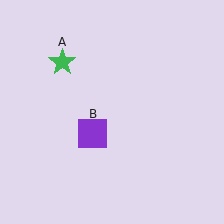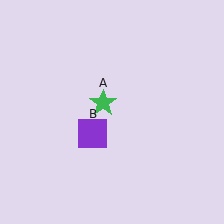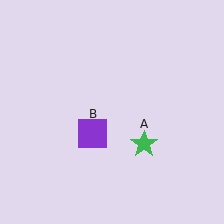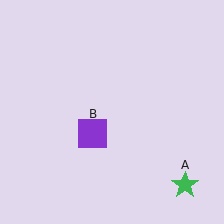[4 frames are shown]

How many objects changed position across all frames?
1 object changed position: green star (object A).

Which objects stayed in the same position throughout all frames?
Purple square (object B) remained stationary.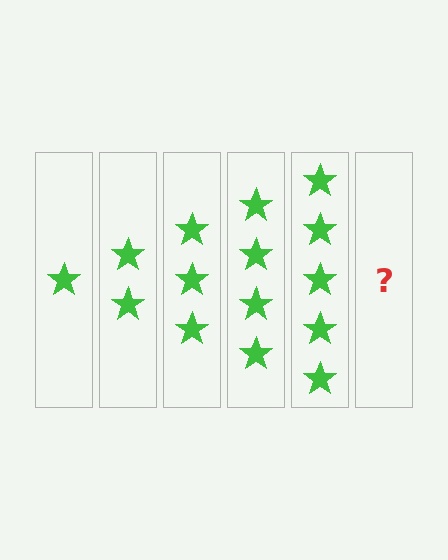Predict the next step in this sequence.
The next step is 6 stars.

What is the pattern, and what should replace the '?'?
The pattern is that each step adds one more star. The '?' should be 6 stars.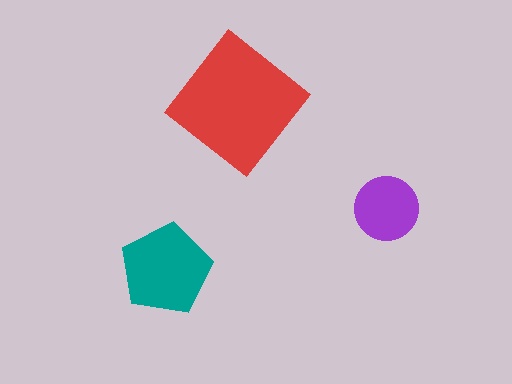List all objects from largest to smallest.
The red diamond, the teal pentagon, the purple circle.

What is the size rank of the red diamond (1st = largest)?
1st.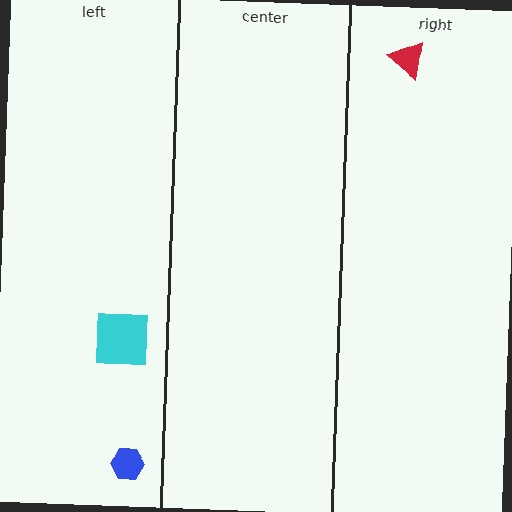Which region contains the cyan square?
The left region.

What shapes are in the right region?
The red triangle.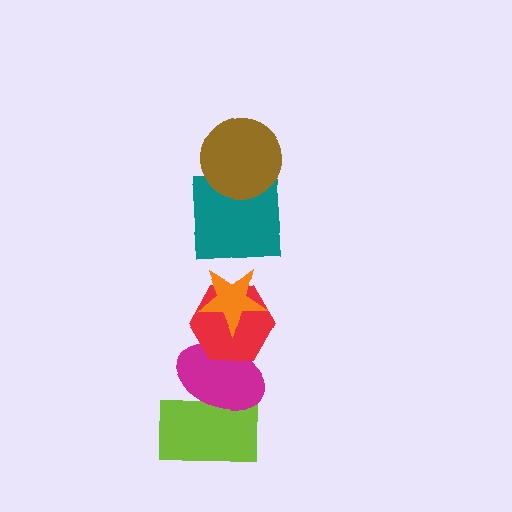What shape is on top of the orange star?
The teal square is on top of the orange star.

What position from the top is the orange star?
The orange star is 3rd from the top.